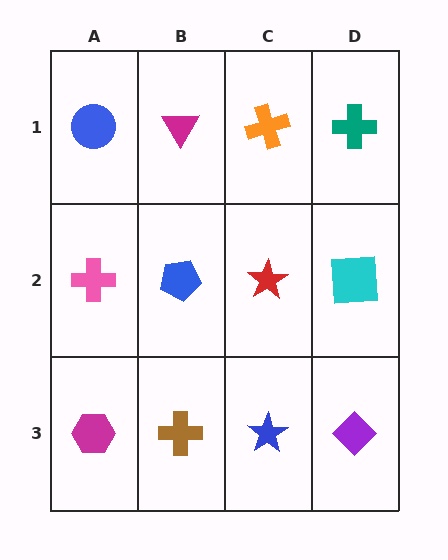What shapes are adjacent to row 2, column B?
A magenta triangle (row 1, column B), a brown cross (row 3, column B), a pink cross (row 2, column A), a red star (row 2, column C).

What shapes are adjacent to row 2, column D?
A teal cross (row 1, column D), a purple diamond (row 3, column D), a red star (row 2, column C).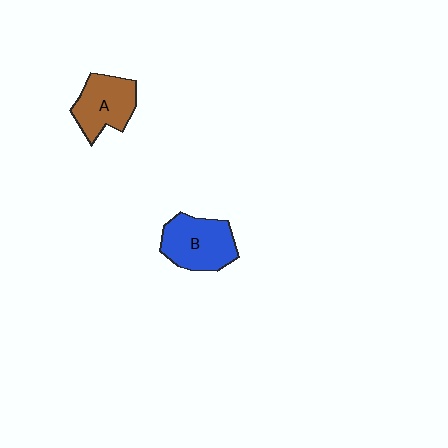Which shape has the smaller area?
Shape A (brown).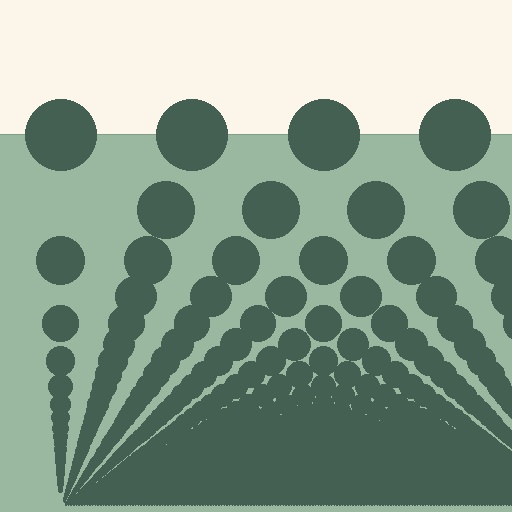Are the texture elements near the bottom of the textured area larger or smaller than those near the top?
Smaller. The gradient is inverted — elements near the bottom are smaller and denser.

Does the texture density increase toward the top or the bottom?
Density increases toward the bottom.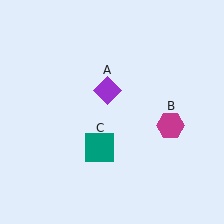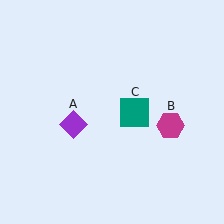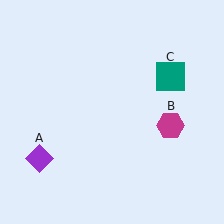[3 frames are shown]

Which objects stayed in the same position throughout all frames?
Magenta hexagon (object B) remained stationary.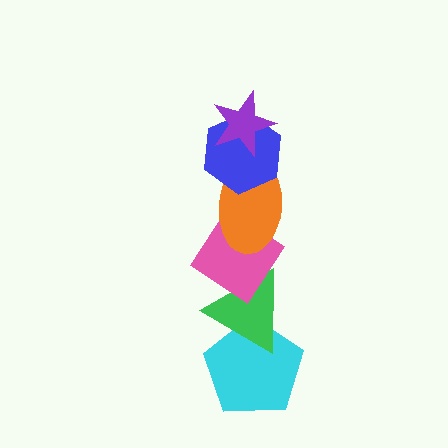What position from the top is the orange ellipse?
The orange ellipse is 3rd from the top.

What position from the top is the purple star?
The purple star is 1st from the top.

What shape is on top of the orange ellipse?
The blue hexagon is on top of the orange ellipse.